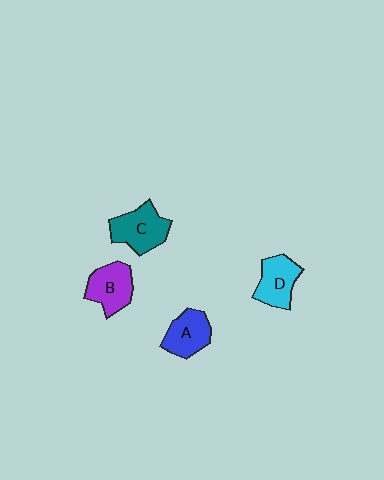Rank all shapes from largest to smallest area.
From largest to smallest: C (teal), B (purple), D (cyan), A (blue).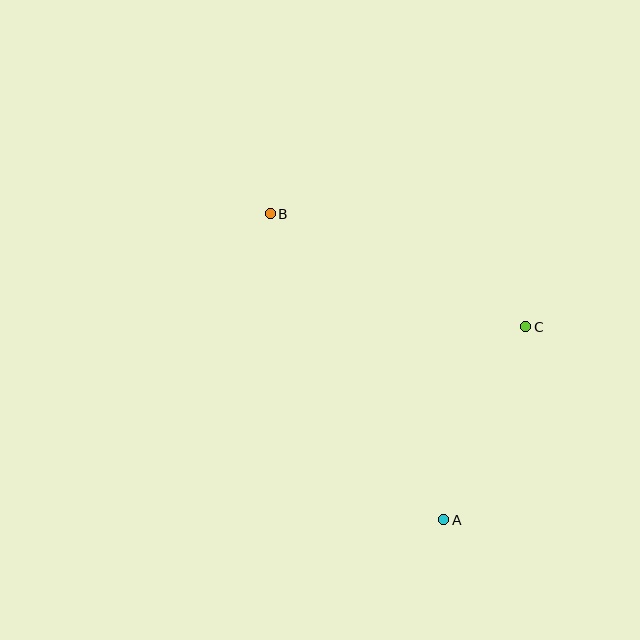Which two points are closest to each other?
Points A and C are closest to each other.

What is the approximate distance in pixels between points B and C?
The distance between B and C is approximately 279 pixels.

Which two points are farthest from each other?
Points A and B are farthest from each other.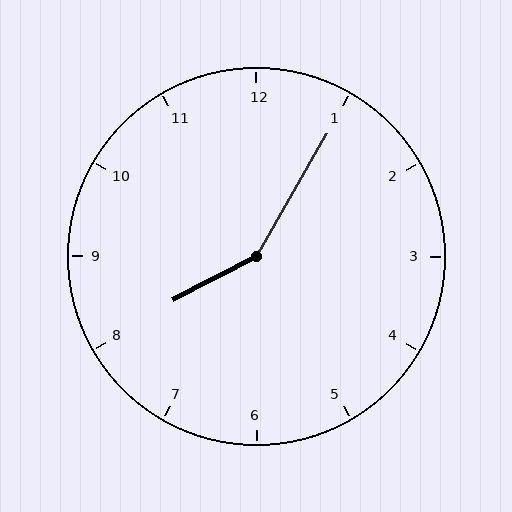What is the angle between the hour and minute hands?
Approximately 148 degrees.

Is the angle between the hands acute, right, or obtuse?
It is obtuse.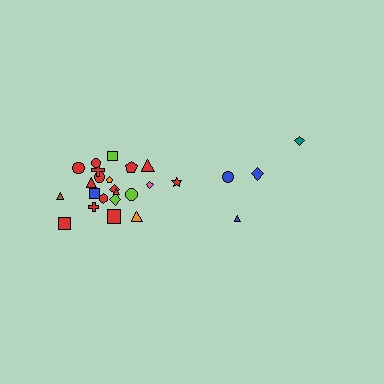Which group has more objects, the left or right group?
The left group.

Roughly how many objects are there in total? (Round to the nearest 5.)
Roughly 25 objects in total.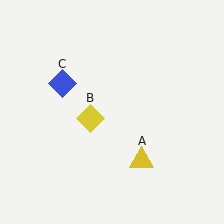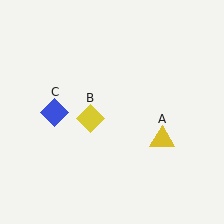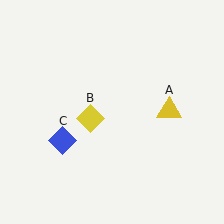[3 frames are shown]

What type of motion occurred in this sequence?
The yellow triangle (object A), blue diamond (object C) rotated counterclockwise around the center of the scene.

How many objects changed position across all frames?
2 objects changed position: yellow triangle (object A), blue diamond (object C).